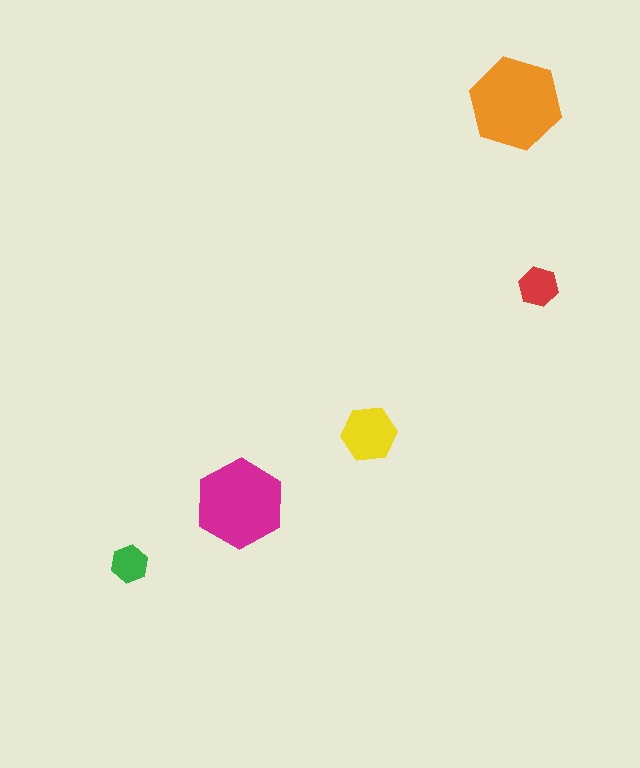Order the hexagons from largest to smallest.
the orange one, the magenta one, the yellow one, the red one, the green one.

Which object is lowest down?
The green hexagon is bottommost.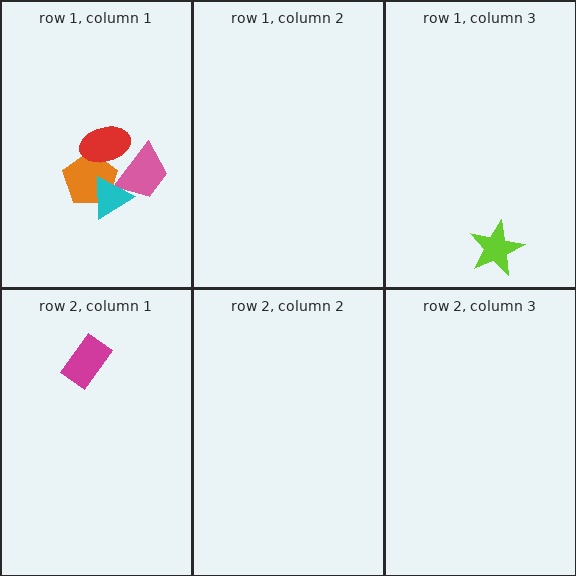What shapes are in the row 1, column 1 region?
The orange pentagon, the pink trapezoid, the cyan triangle, the red ellipse.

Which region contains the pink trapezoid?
The row 1, column 1 region.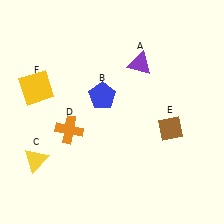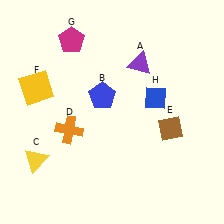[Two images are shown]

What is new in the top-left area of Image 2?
A magenta pentagon (G) was added in the top-left area of Image 2.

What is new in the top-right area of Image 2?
A blue diamond (H) was added in the top-right area of Image 2.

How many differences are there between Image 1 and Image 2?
There are 2 differences between the two images.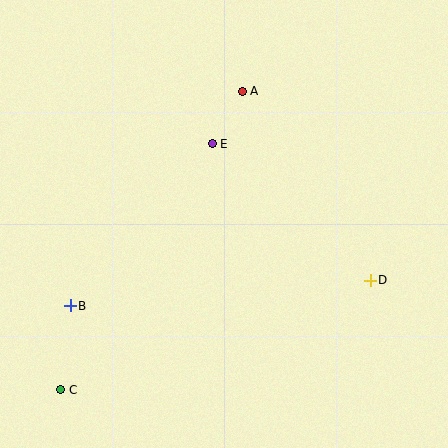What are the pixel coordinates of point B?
Point B is at (70, 306).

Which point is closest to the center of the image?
Point E at (212, 144) is closest to the center.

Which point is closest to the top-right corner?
Point A is closest to the top-right corner.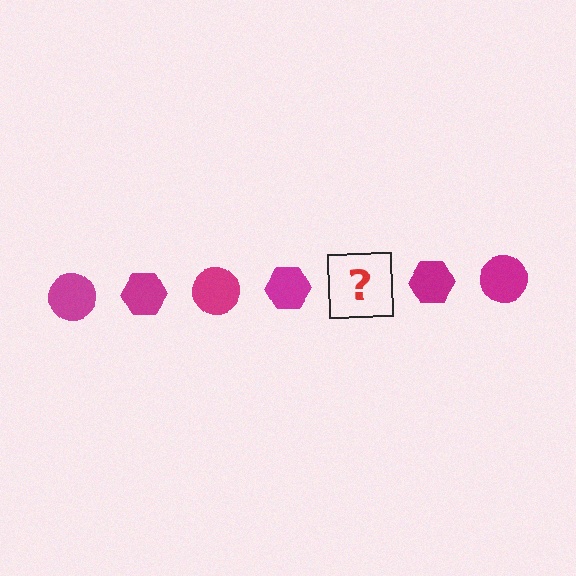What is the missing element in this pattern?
The missing element is a magenta circle.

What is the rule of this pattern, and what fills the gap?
The rule is that the pattern cycles through circle, hexagon shapes in magenta. The gap should be filled with a magenta circle.